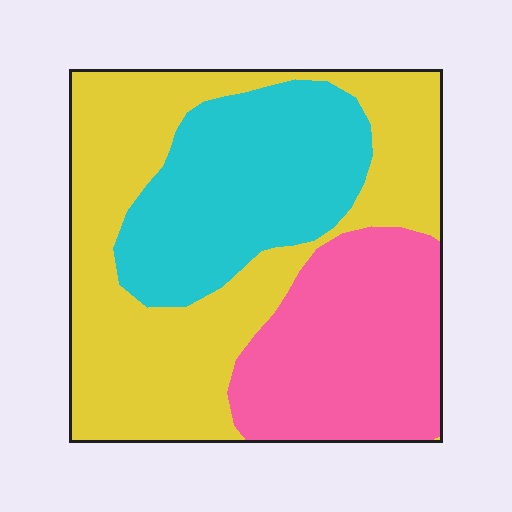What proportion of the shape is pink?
Pink covers about 25% of the shape.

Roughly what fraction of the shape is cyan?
Cyan covers 27% of the shape.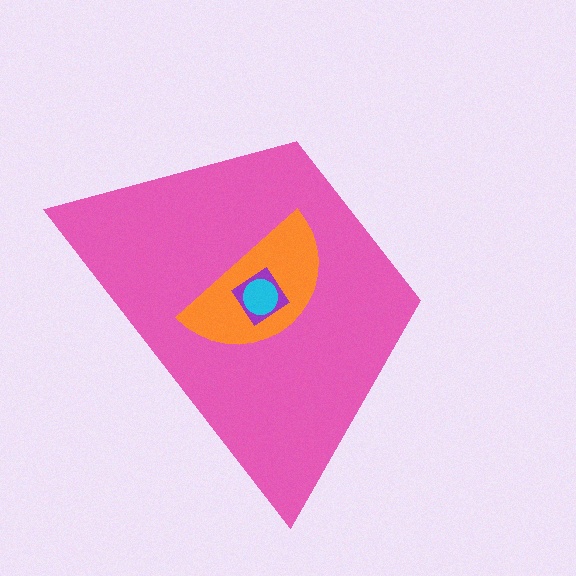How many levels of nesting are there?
4.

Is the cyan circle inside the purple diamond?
Yes.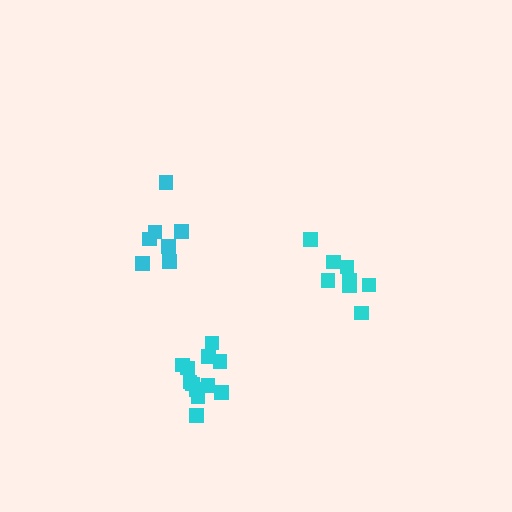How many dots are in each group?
Group 1: 7 dots, Group 2: 12 dots, Group 3: 8 dots (27 total).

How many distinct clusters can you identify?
There are 3 distinct clusters.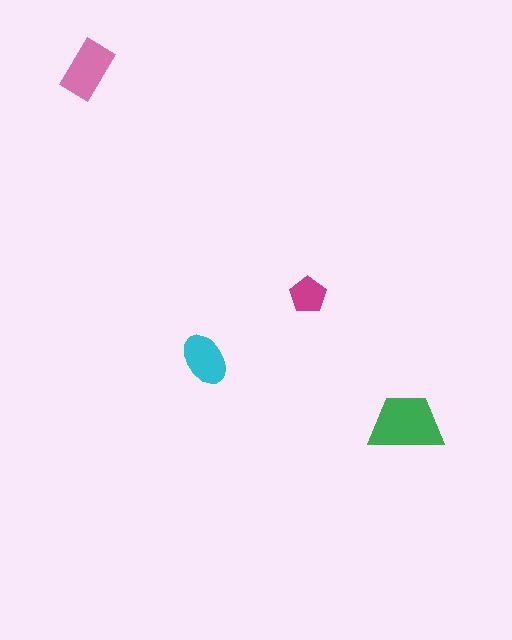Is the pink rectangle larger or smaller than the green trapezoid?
Smaller.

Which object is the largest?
The green trapezoid.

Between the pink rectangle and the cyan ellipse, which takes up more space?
The pink rectangle.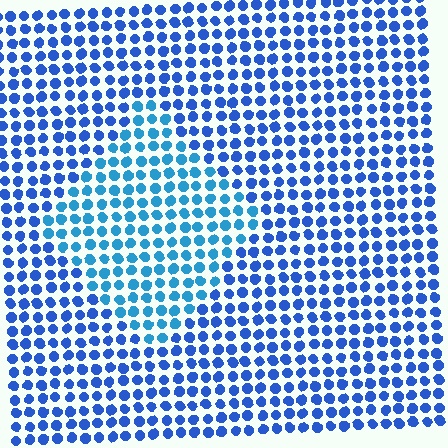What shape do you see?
I see a diamond.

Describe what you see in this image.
The image is filled with small blue elements in a uniform arrangement. A diamond-shaped region is visible where the elements are tinted to a slightly different hue, forming a subtle color boundary.